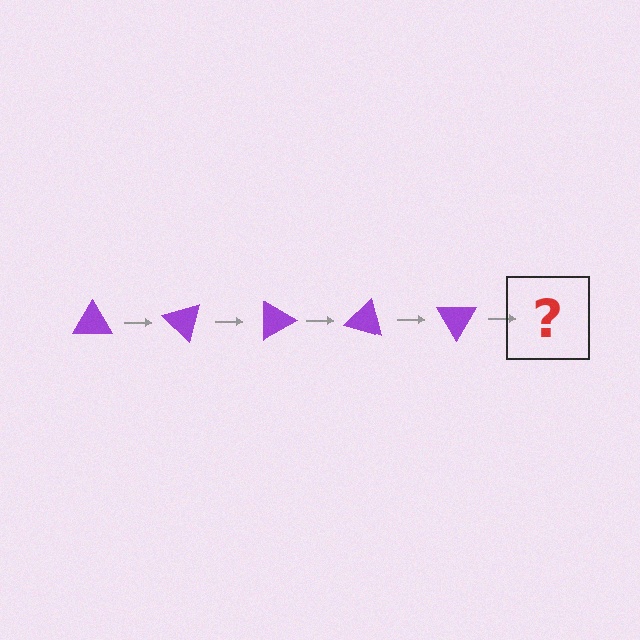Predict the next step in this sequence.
The next step is a purple triangle rotated 225 degrees.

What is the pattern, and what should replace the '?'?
The pattern is that the triangle rotates 45 degrees each step. The '?' should be a purple triangle rotated 225 degrees.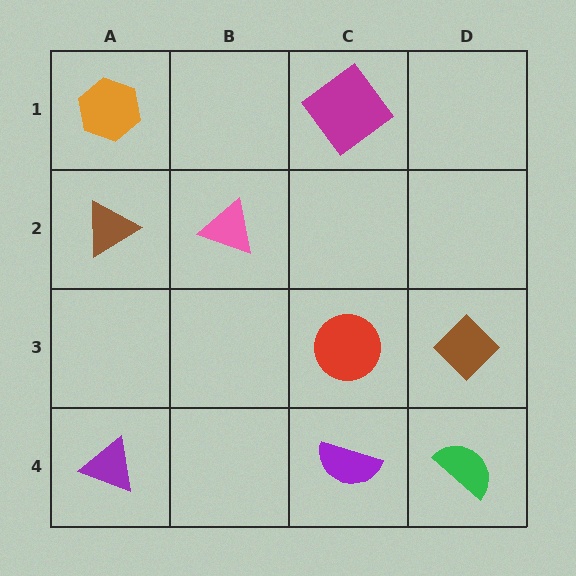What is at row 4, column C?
A purple semicircle.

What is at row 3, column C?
A red circle.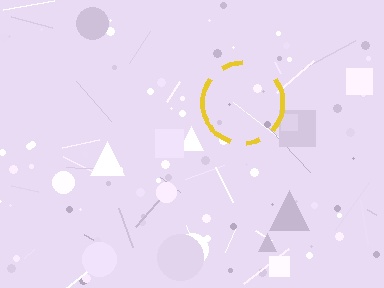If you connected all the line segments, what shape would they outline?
They would outline a circle.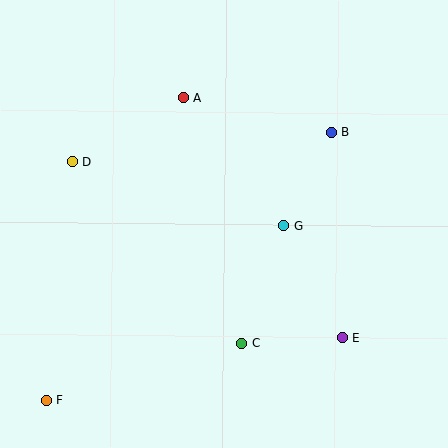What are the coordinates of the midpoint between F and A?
The midpoint between F and A is at (115, 249).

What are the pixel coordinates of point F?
Point F is at (47, 401).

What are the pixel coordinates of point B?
Point B is at (331, 132).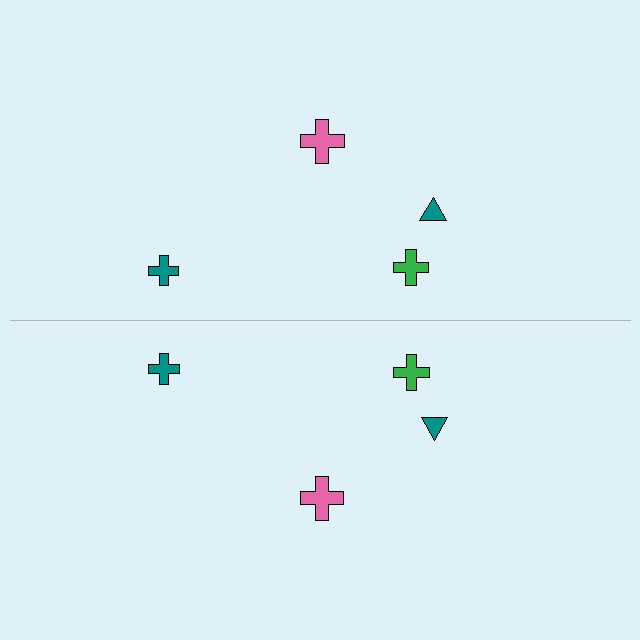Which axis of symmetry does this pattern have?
The pattern has a horizontal axis of symmetry running through the center of the image.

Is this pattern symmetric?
Yes, this pattern has bilateral (reflection) symmetry.